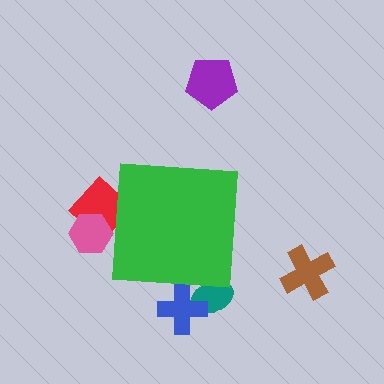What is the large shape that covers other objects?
A green square.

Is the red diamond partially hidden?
Yes, the red diamond is partially hidden behind the green square.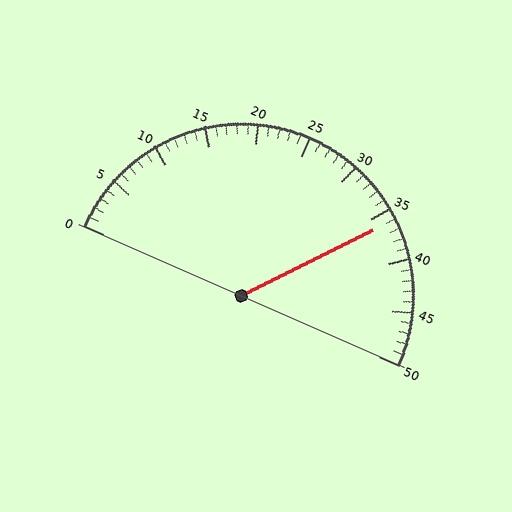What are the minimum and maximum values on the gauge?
The gauge ranges from 0 to 50.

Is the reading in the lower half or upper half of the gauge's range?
The reading is in the upper half of the range (0 to 50).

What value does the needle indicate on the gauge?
The needle indicates approximately 36.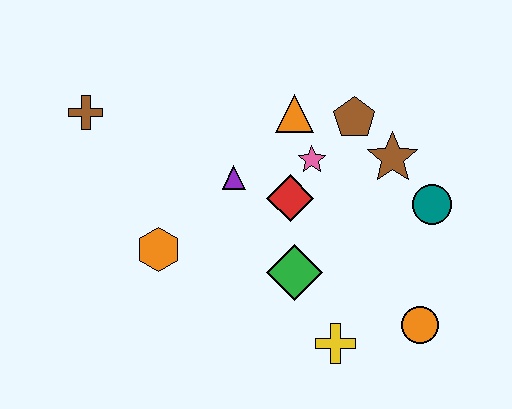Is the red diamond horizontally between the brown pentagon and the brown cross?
Yes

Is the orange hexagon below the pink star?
Yes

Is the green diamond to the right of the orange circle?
No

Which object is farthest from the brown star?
The brown cross is farthest from the brown star.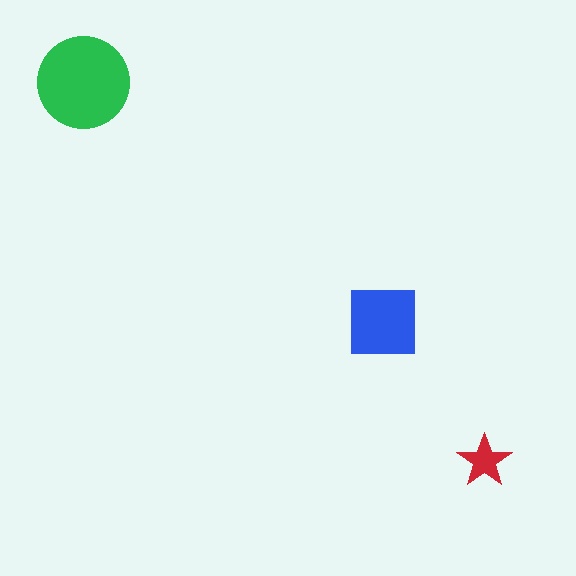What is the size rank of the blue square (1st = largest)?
2nd.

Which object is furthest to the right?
The red star is rightmost.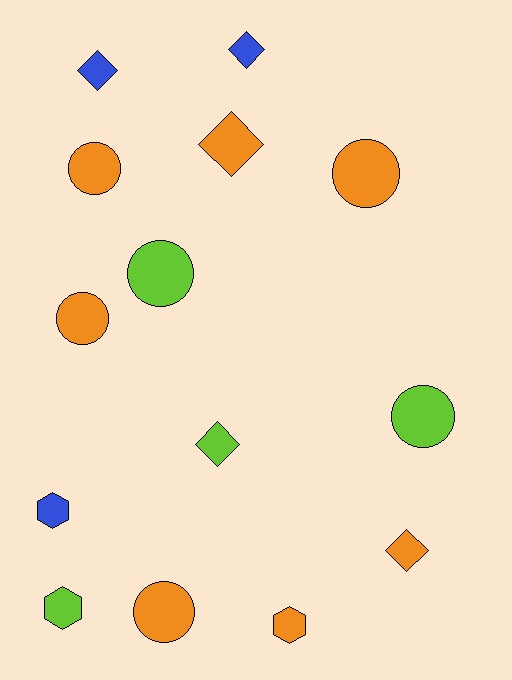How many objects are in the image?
There are 14 objects.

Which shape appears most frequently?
Circle, with 6 objects.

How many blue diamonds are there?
There are 2 blue diamonds.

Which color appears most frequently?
Orange, with 7 objects.